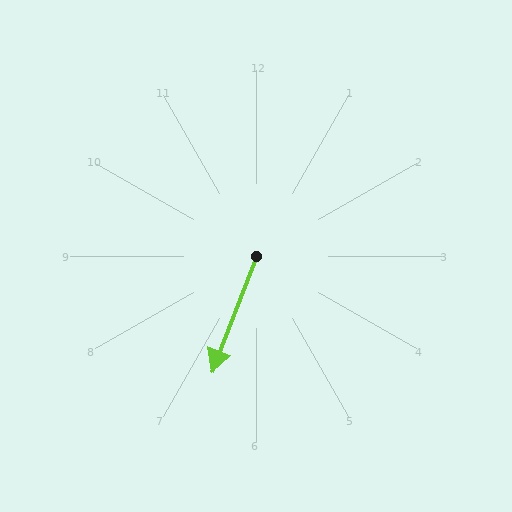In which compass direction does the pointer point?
South.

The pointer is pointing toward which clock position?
Roughly 7 o'clock.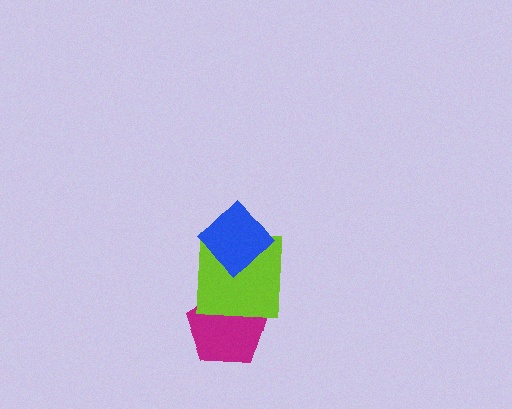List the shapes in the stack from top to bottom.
From top to bottom: the blue diamond, the lime square, the magenta pentagon.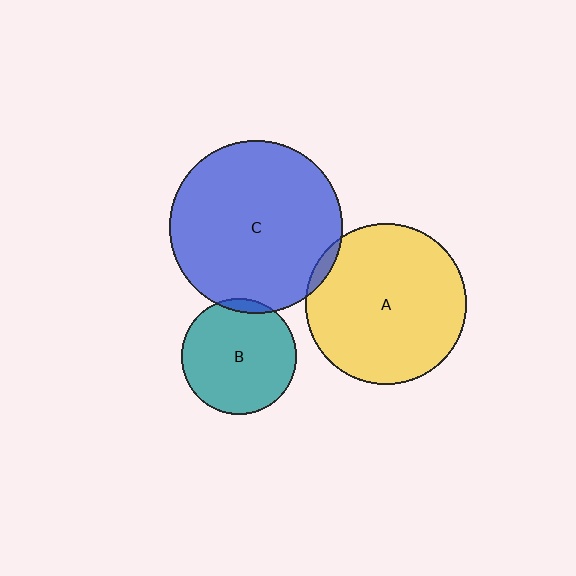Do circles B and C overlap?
Yes.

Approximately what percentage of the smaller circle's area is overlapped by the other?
Approximately 5%.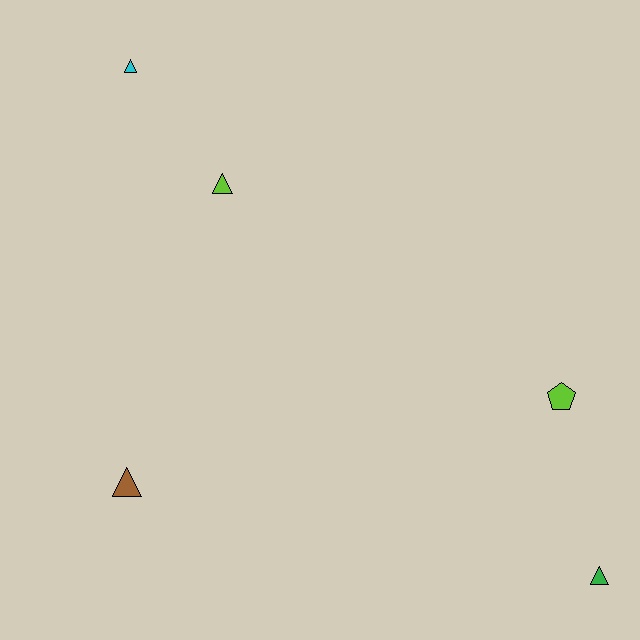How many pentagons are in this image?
There is 1 pentagon.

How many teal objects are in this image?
There are no teal objects.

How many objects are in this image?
There are 5 objects.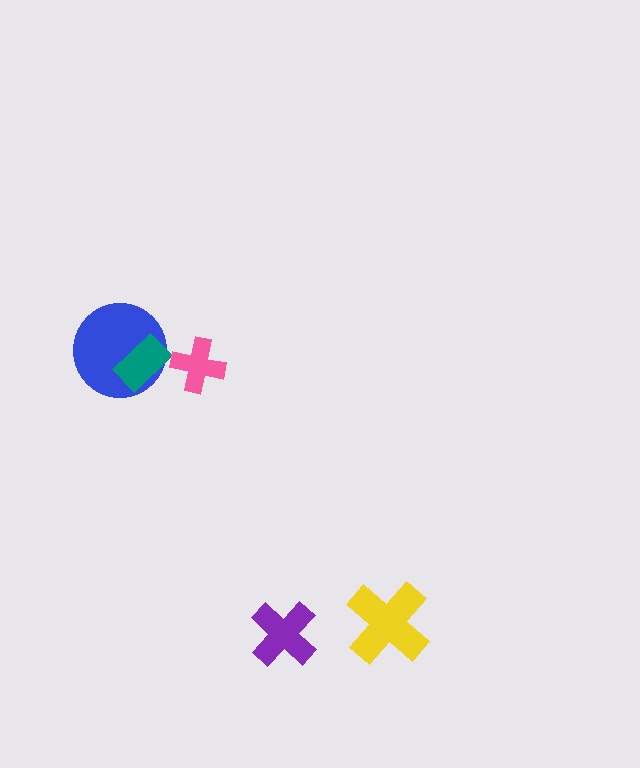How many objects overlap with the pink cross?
0 objects overlap with the pink cross.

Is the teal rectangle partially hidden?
No, no other shape covers it.